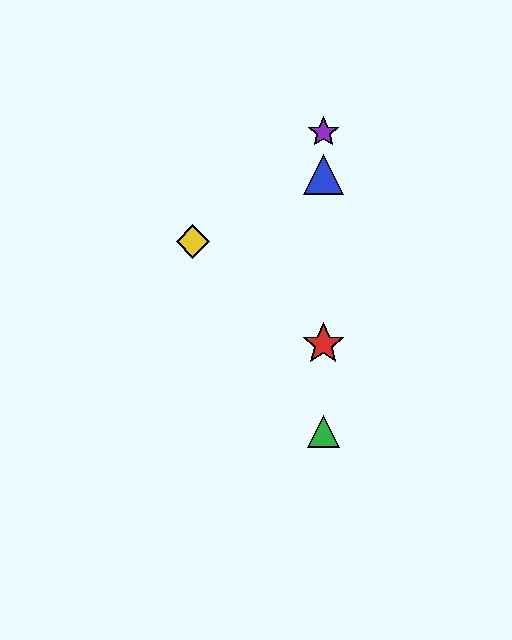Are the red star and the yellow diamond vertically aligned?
No, the red star is at x≈323 and the yellow diamond is at x≈193.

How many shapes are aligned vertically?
4 shapes (the red star, the blue triangle, the green triangle, the purple star) are aligned vertically.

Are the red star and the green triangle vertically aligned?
Yes, both are at x≈323.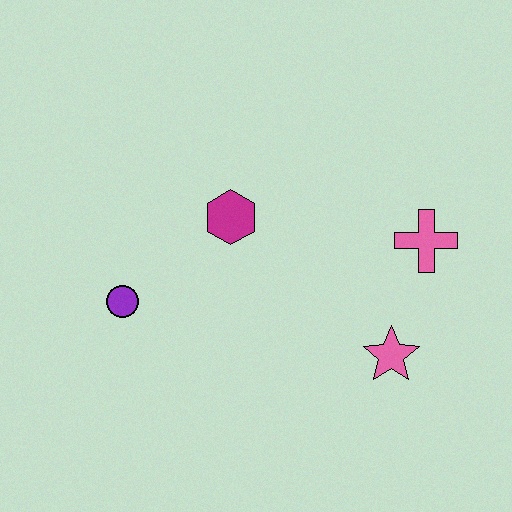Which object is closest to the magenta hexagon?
The purple circle is closest to the magenta hexagon.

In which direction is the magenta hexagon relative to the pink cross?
The magenta hexagon is to the left of the pink cross.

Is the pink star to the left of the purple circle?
No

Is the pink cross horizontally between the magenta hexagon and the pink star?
No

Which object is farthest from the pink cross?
The purple circle is farthest from the pink cross.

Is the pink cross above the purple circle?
Yes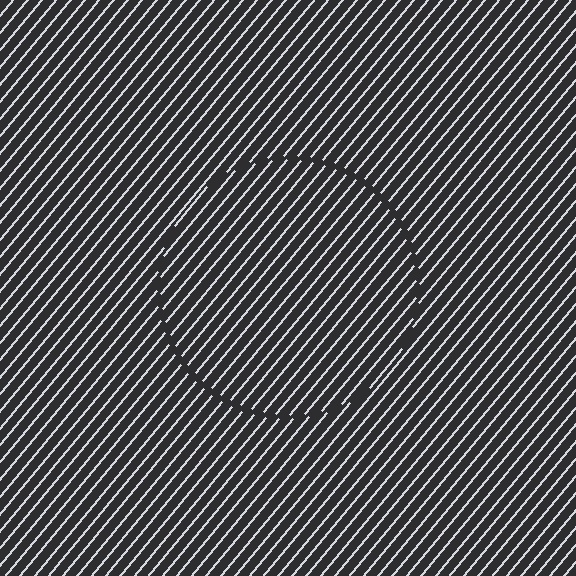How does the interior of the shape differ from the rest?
The interior of the shape contains the same grating, shifted by half a period — the contour is defined by the phase discontinuity where line-ends from the inner and outer gratings abut.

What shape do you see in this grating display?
An illusory circle. The interior of the shape contains the same grating, shifted by half a period — the contour is defined by the phase discontinuity where line-ends from the inner and outer gratings abut.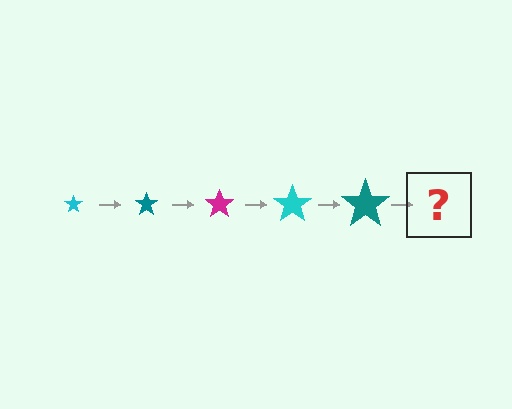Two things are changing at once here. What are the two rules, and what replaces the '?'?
The two rules are that the star grows larger each step and the color cycles through cyan, teal, and magenta. The '?' should be a magenta star, larger than the previous one.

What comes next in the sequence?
The next element should be a magenta star, larger than the previous one.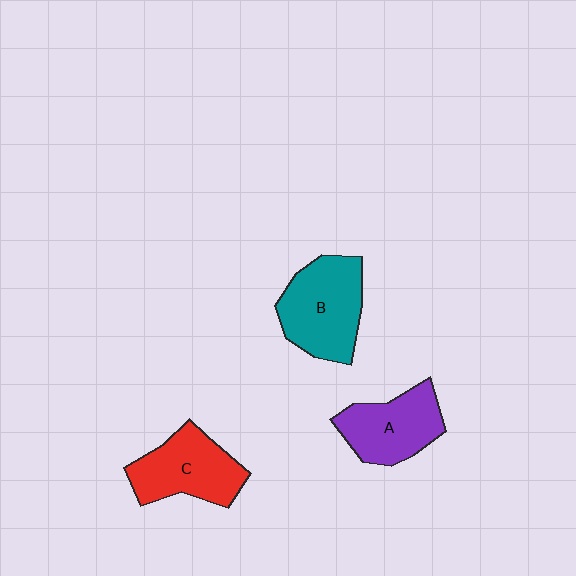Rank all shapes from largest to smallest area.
From largest to smallest: B (teal), C (red), A (purple).